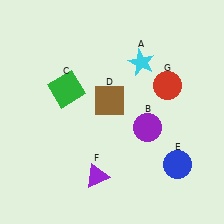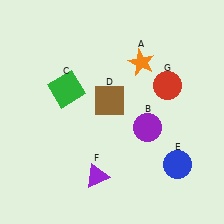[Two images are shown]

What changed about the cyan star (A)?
In Image 1, A is cyan. In Image 2, it changed to orange.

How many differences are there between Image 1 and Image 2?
There is 1 difference between the two images.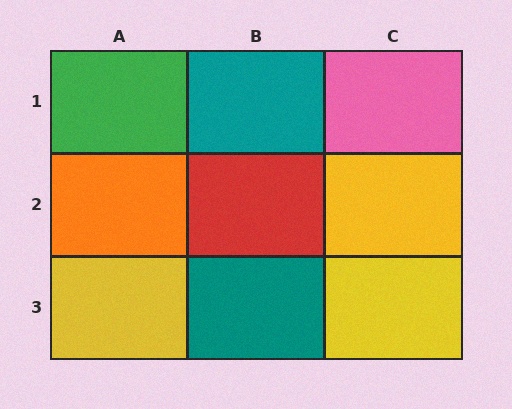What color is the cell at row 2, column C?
Yellow.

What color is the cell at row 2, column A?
Orange.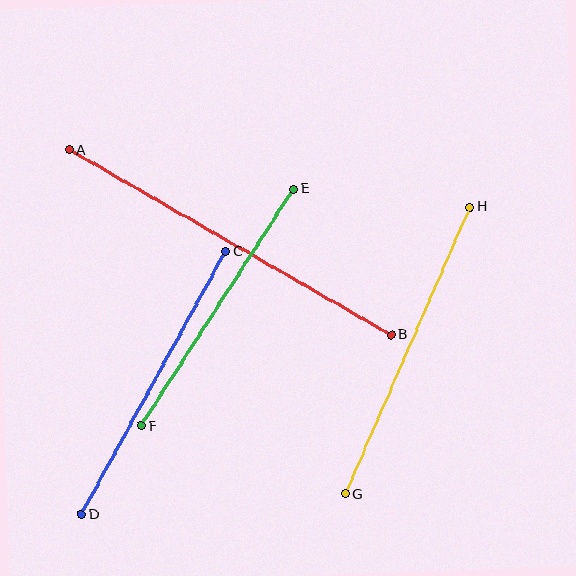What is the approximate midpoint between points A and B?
The midpoint is at approximately (230, 242) pixels.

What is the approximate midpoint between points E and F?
The midpoint is at approximately (217, 307) pixels.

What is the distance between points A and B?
The distance is approximately 371 pixels.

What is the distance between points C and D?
The distance is approximately 300 pixels.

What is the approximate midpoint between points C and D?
The midpoint is at approximately (153, 383) pixels.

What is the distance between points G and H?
The distance is approximately 313 pixels.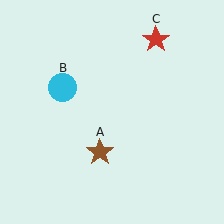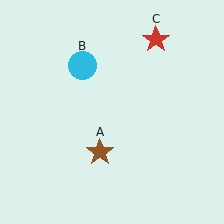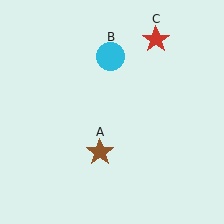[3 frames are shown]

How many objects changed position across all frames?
1 object changed position: cyan circle (object B).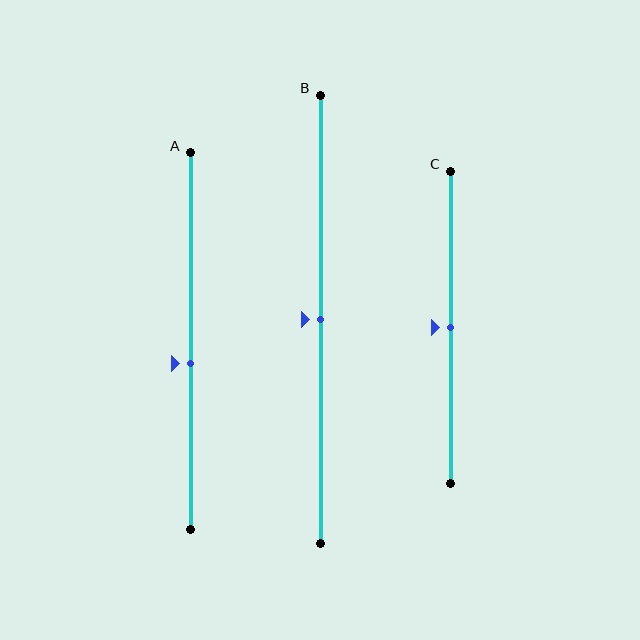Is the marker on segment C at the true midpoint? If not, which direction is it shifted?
Yes, the marker on segment C is at the true midpoint.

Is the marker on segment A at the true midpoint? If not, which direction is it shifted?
No, the marker on segment A is shifted downward by about 6% of the segment length.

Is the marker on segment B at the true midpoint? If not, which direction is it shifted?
Yes, the marker on segment B is at the true midpoint.